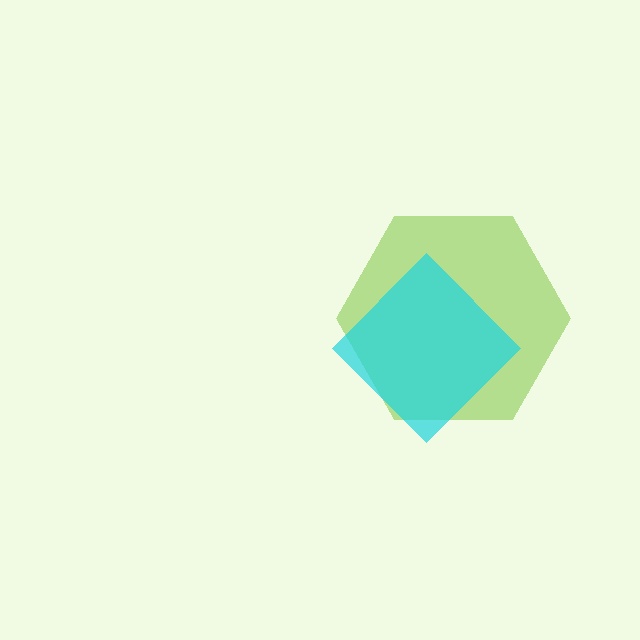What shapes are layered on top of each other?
The layered shapes are: a lime hexagon, a cyan diamond.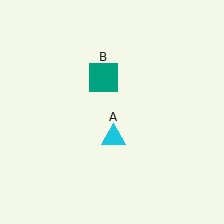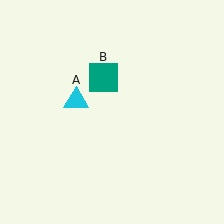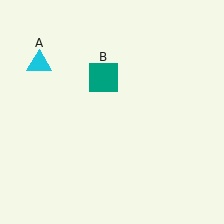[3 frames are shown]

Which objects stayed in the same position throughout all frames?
Teal square (object B) remained stationary.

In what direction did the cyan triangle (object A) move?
The cyan triangle (object A) moved up and to the left.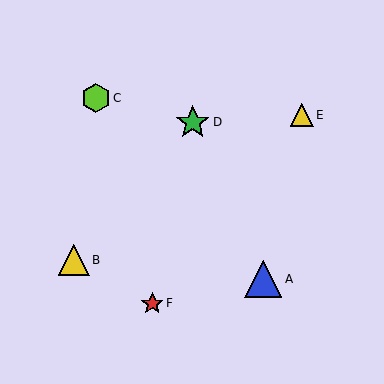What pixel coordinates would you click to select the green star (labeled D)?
Click at (193, 122) to select the green star D.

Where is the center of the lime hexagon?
The center of the lime hexagon is at (96, 98).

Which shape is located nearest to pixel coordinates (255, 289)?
The blue triangle (labeled A) at (263, 279) is nearest to that location.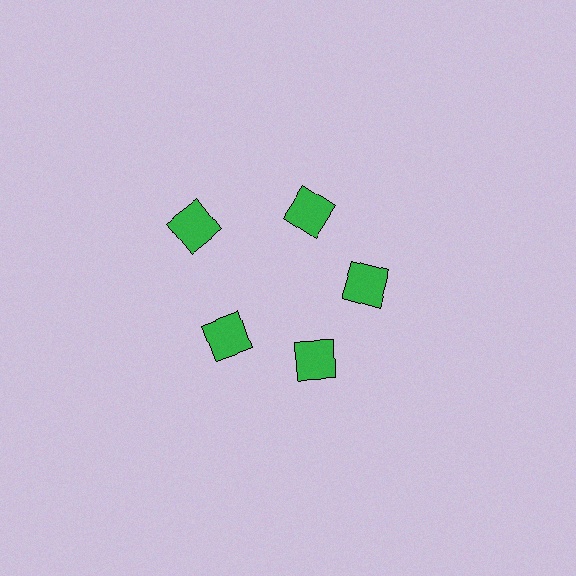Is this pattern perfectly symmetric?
No. The 5 green squares are arranged in a ring, but one element near the 10 o'clock position is pushed outward from the center, breaking the 5-fold rotational symmetry.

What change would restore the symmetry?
The symmetry would be restored by moving it inward, back onto the ring so that all 5 squares sit at equal angles and equal distance from the center.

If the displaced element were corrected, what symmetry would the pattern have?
It would have 5-fold rotational symmetry — the pattern would map onto itself every 72 degrees.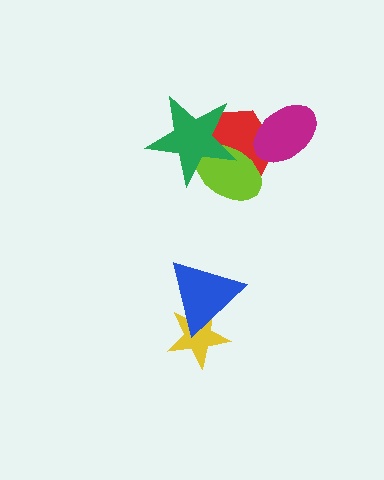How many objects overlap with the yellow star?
1 object overlaps with the yellow star.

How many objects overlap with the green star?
2 objects overlap with the green star.